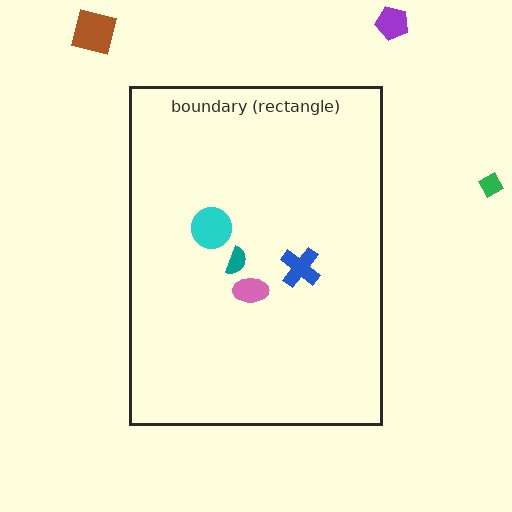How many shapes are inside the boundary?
4 inside, 3 outside.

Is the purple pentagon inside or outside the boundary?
Outside.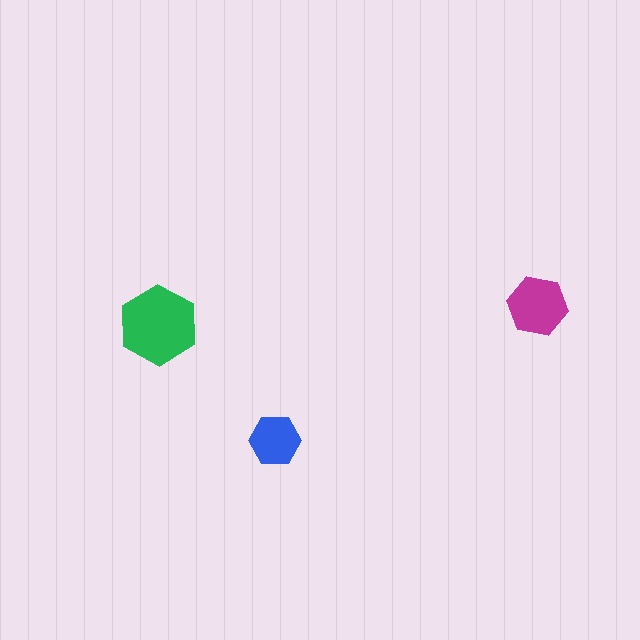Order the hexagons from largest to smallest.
the green one, the magenta one, the blue one.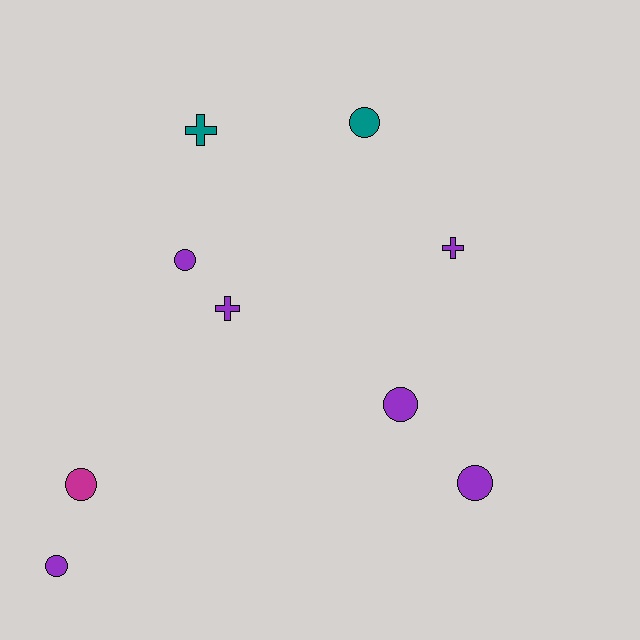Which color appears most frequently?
Purple, with 6 objects.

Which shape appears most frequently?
Circle, with 6 objects.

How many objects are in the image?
There are 9 objects.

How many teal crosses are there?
There is 1 teal cross.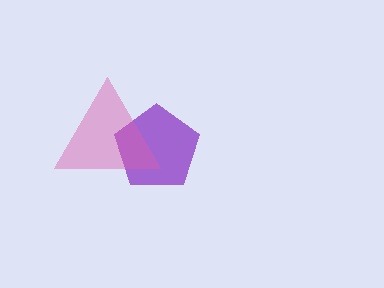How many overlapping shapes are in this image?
There are 2 overlapping shapes in the image.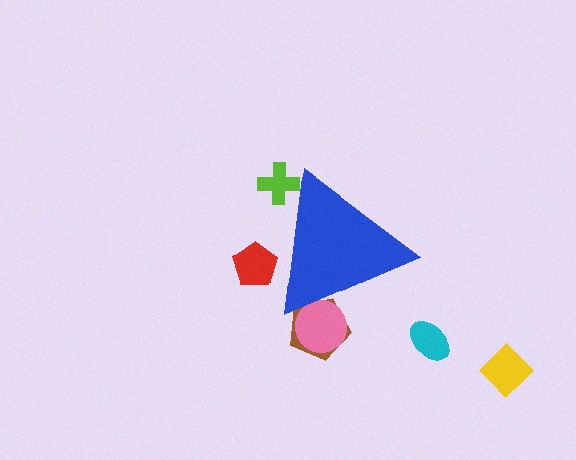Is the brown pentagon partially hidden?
Yes, the brown pentagon is partially hidden behind the blue triangle.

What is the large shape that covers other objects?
A blue triangle.